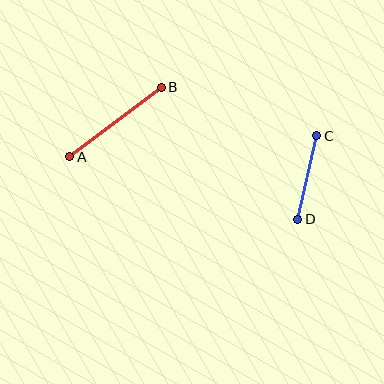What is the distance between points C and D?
The distance is approximately 86 pixels.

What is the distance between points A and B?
The distance is approximately 115 pixels.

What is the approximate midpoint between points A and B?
The midpoint is at approximately (115, 122) pixels.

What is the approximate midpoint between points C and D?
The midpoint is at approximately (307, 177) pixels.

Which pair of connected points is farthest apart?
Points A and B are farthest apart.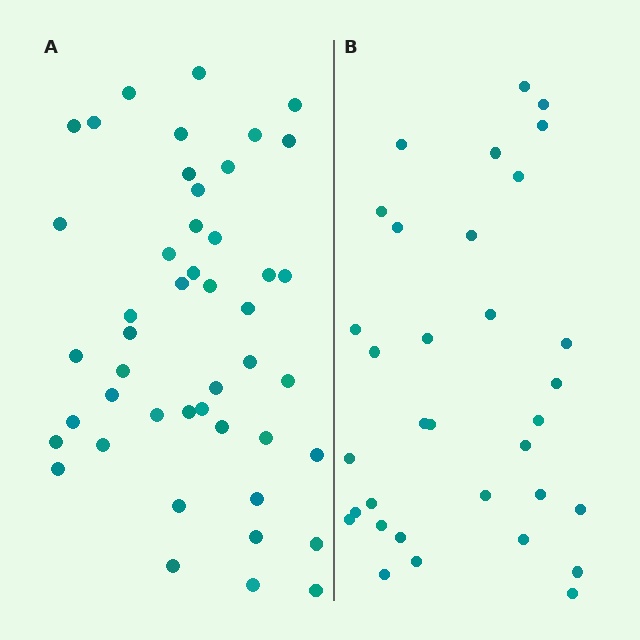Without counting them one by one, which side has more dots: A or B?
Region A (the left region) has more dots.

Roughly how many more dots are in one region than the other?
Region A has approximately 15 more dots than region B.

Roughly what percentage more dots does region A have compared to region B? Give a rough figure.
About 40% more.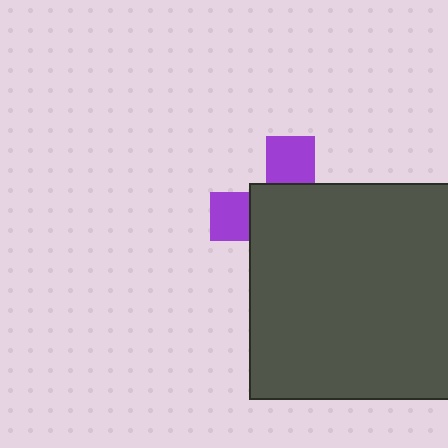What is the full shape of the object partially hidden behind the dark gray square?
The partially hidden object is a purple cross.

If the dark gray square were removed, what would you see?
You would see the complete purple cross.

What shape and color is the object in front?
The object in front is a dark gray square.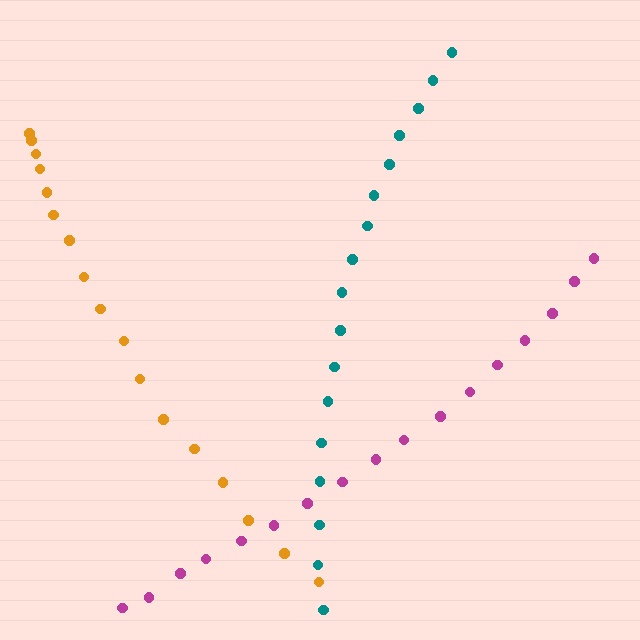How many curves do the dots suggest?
There are 3 distinct paths.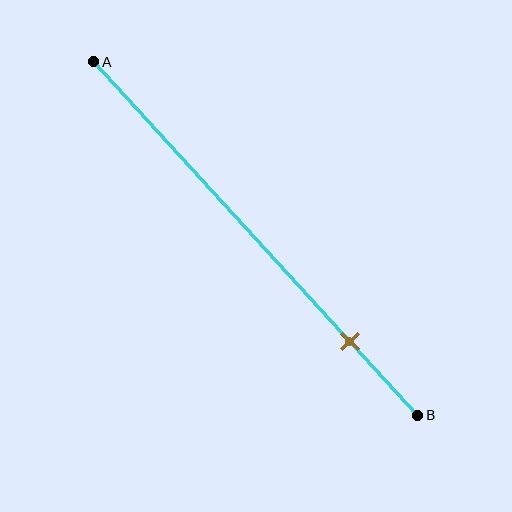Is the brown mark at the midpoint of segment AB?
No, the mark is at about 80% from A, not at the 50% midpoint.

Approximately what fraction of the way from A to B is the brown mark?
The brown mark is approximately 80% of the way from A to B.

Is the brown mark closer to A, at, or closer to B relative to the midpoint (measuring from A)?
The brown mark is closer to point B than the midpoint of segment AB.